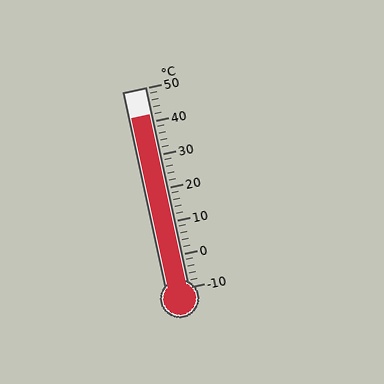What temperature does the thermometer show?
The thermometer shows approximately 42°C.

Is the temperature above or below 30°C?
The temperature is above 30°C.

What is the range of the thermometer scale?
The thermometer scale ranges from -10°C to 50°C.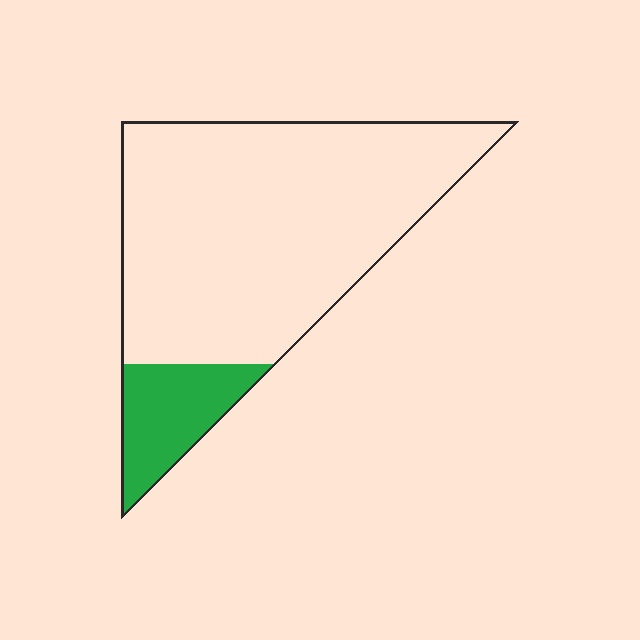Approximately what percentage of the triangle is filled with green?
Approximately 15%.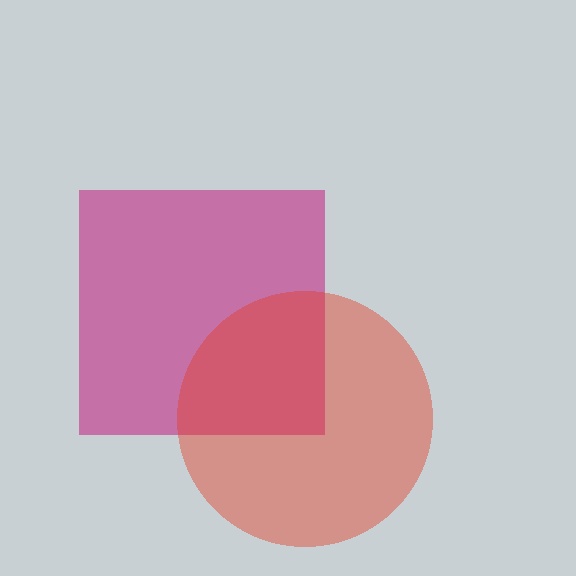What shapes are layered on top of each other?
The layered shapes are: a magenta square, a red circle.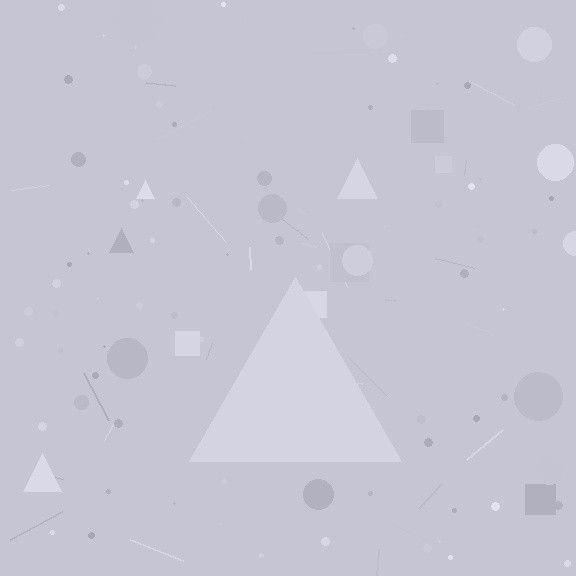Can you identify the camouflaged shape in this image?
The camouflaged shape is a triangle.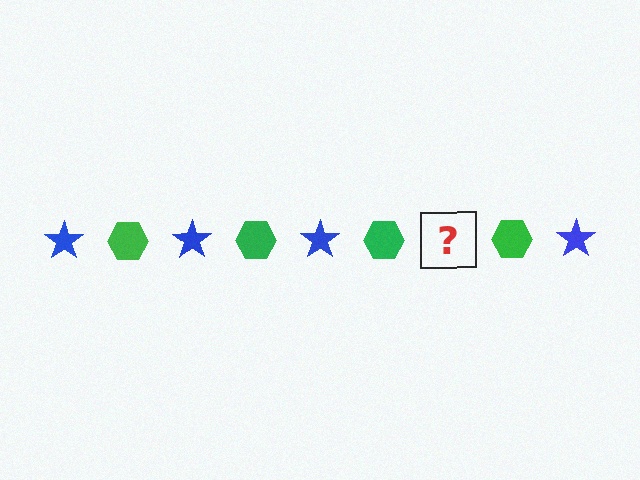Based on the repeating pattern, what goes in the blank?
The blank should be a blue star.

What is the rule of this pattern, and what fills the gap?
The rule is that the pattern alternates between blue star and green hexagon. The gap should be filled with a blue star.